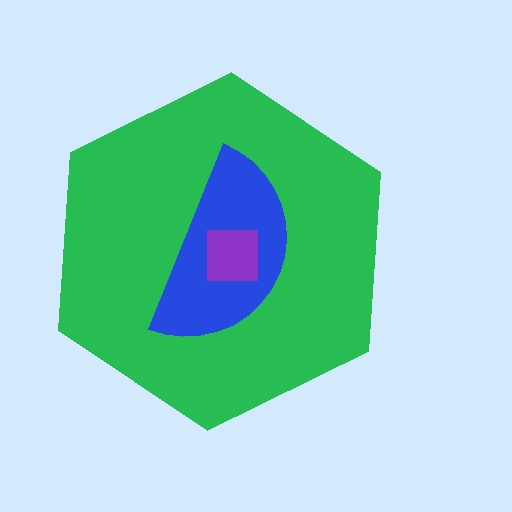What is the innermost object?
The purple square.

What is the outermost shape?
The green hexagon.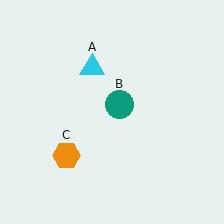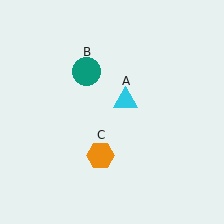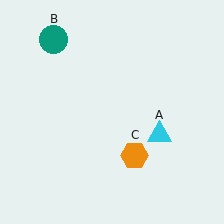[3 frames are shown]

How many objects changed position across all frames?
3 objects changed position: cyan triangle (object A), teal circle (object B), orange hexagon (object C).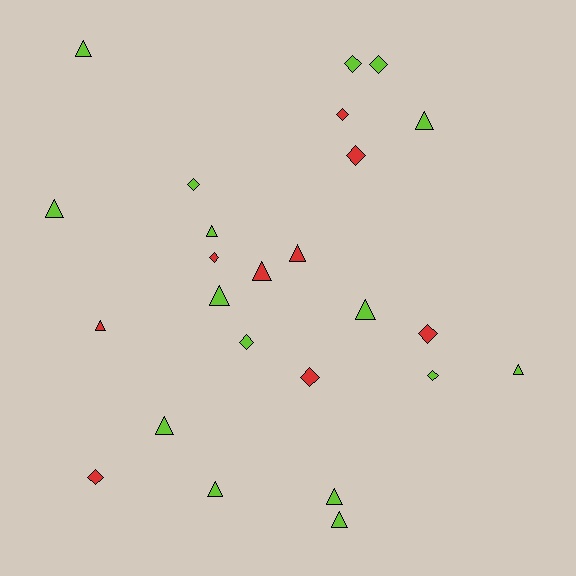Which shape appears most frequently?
Triangle, with 14 objects.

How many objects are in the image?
There are 25 objects.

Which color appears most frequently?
Lime, with 16 objects.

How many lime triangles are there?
There are 11 lime triangles.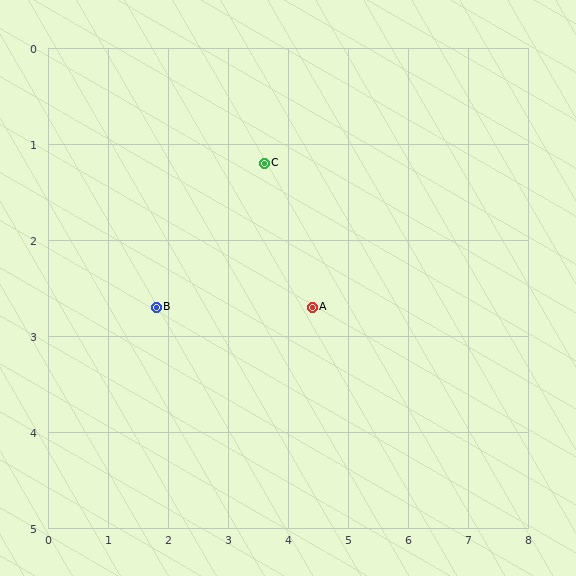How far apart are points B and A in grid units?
Points B and A are about 2.6 grid units apart.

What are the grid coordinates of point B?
Point B is at approximately (1.8, 2.7).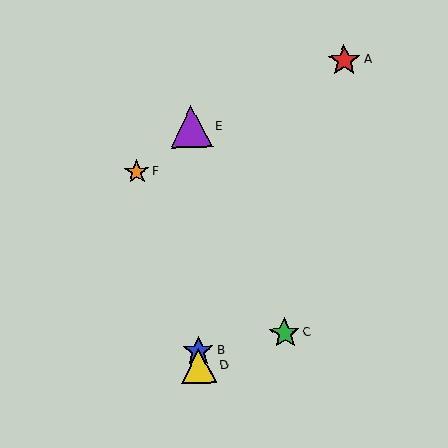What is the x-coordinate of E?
Object E is at x≈191.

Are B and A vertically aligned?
No, B is at x≈198 and A is at x≈344.